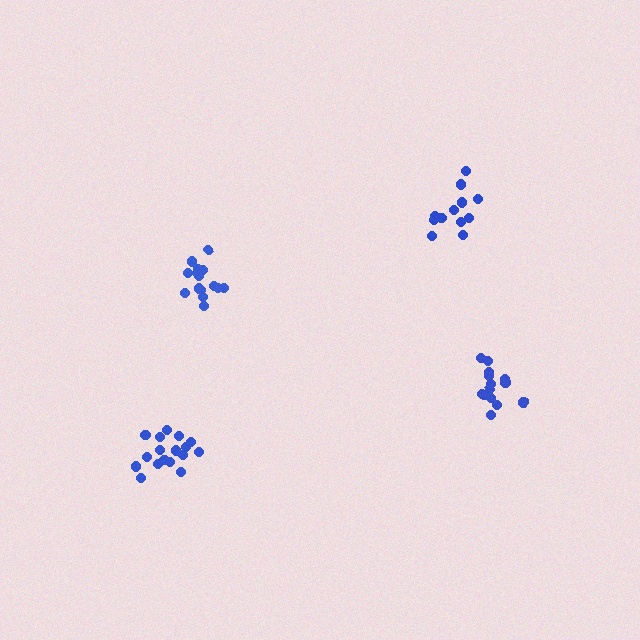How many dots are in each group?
Group 1: 15 dots, Group 2: 13 dots, Group 3: 14 dots, Group 4: 17 dots (59 total).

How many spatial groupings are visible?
There are 4 spatial groupings.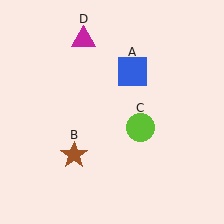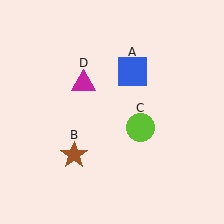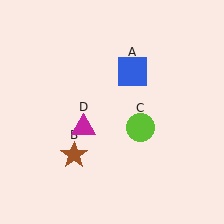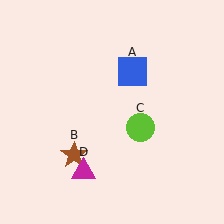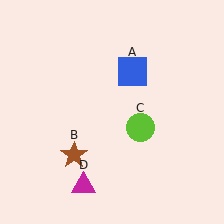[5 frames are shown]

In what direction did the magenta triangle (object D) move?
The magenta triangle (object D) moved down.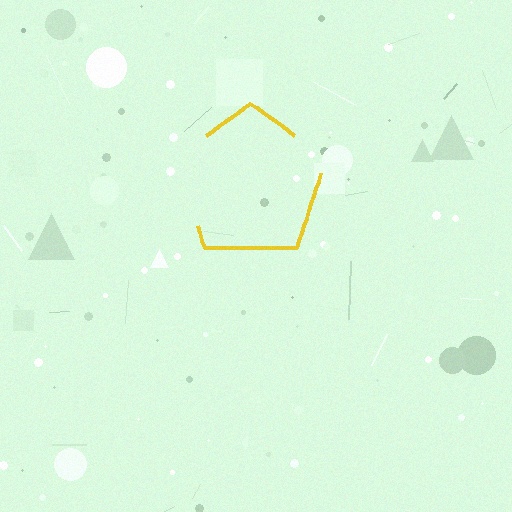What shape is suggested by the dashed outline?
The dashed outline suggests a pentagon.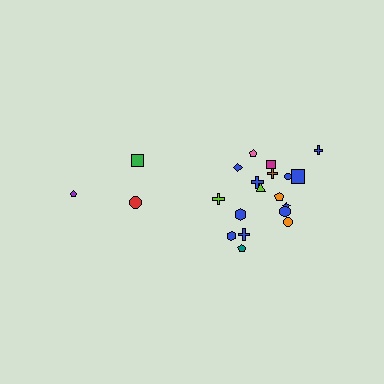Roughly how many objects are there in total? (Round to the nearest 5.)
Roughly 20 objects in total.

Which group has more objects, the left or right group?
The right group.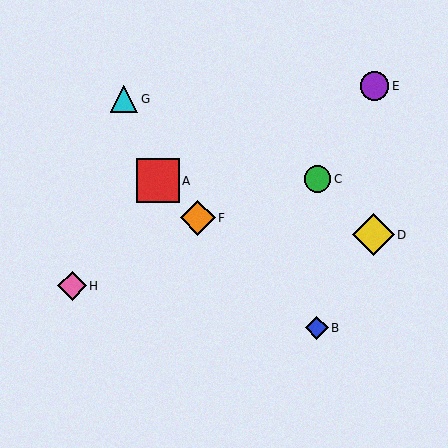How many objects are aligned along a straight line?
3 objects (A, B, F) are aligned along a straight line.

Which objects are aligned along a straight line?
Objects A, B, F are aligned along a straight line.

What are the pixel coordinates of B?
Object B is at (317, 328).